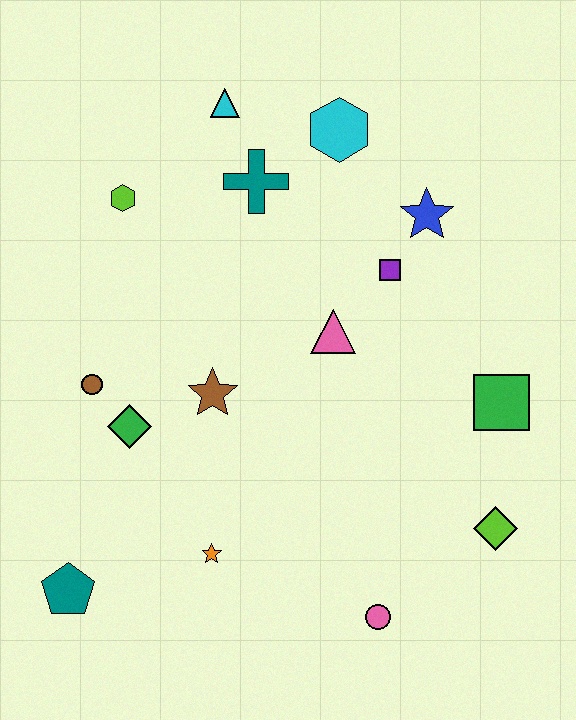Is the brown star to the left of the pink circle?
Yes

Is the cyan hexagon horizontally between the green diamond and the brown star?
No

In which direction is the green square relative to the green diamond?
The green square is to the right of the green diamond.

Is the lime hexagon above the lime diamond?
Yes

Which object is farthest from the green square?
The teal pentagon is farthest from the green square.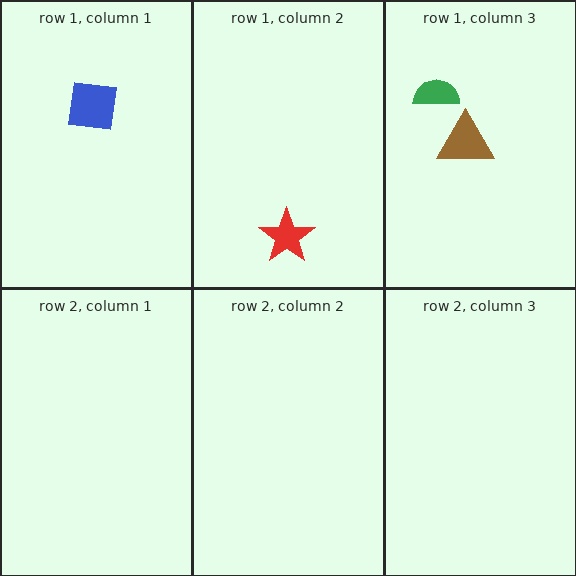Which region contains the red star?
The row 1, column 2 region.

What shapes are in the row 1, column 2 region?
The red star.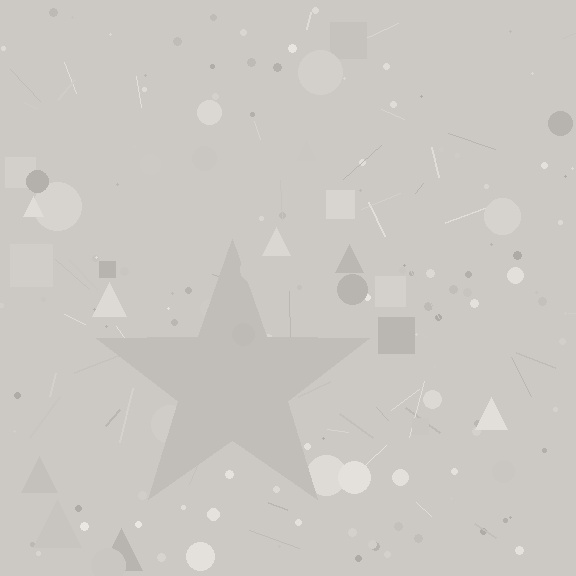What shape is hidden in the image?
A star is hidden in the image.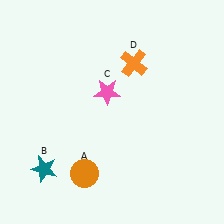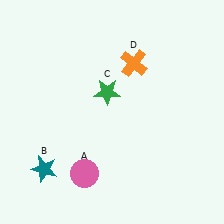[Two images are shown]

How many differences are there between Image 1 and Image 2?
There are 2 differences between the two images.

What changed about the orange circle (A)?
In Image 1, A is orange. In Image 2, it changed to pink.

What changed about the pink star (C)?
In Image 1, C is pink. In Image 2, it changed to green.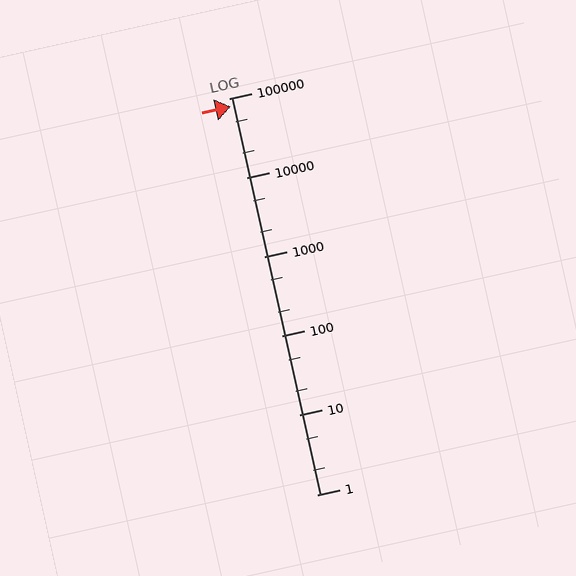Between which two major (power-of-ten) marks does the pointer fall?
The pointer is between 10000 and 100000.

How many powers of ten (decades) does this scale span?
The scale spans 5 decades, from 1 to 100000.